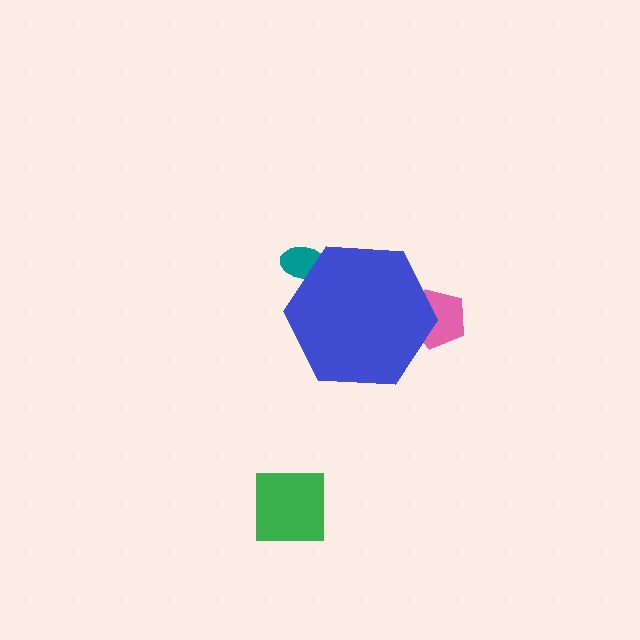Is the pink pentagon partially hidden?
Yes, the pink pentagon is partially hidden behind the blue hexagon.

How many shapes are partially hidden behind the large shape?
3 shapes are partially hidden.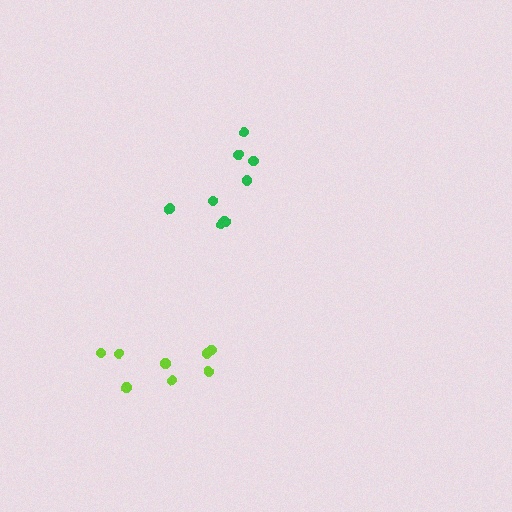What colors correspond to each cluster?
The clusters are colored: green, lime.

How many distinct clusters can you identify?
There are 2 distinct clusters.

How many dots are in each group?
Group 1: 8 dots, Group 2: 8 dots (16 total).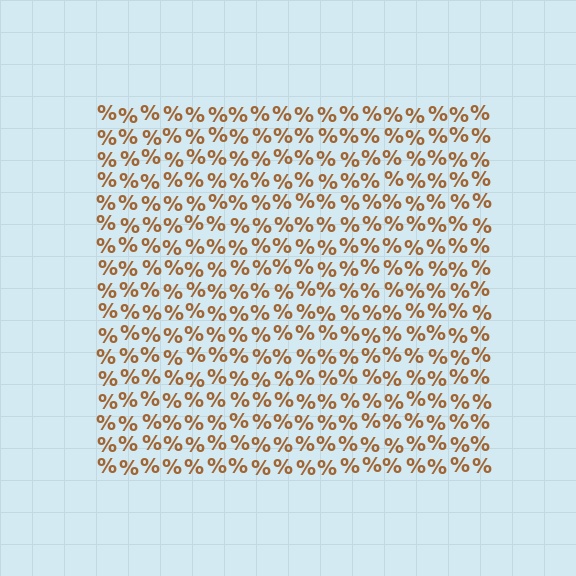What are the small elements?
The small elements are percent signs.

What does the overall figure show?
The overall figure shows a square.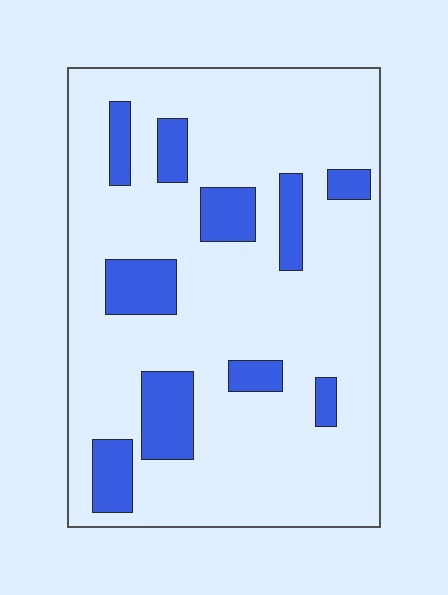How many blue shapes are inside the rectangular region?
10.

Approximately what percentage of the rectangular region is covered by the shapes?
Approximately 15%.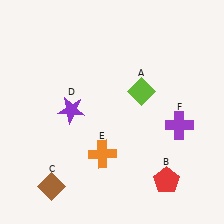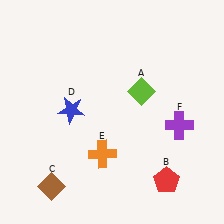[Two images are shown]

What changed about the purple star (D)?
In Image 1, D is purple. In Image 2, it changed to blue.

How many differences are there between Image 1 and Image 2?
There is 1 difference between the two images.